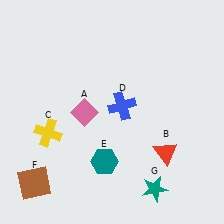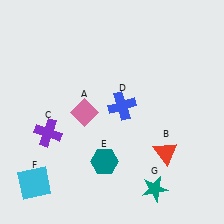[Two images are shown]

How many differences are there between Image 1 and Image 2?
There are 2 differences between the two images.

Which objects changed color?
C changed from yellow to purple. F changed from brown to cyan.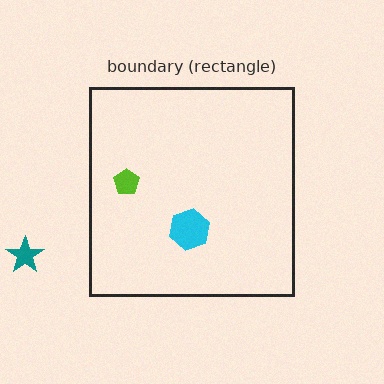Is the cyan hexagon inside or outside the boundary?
Inside.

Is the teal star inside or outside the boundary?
Outside.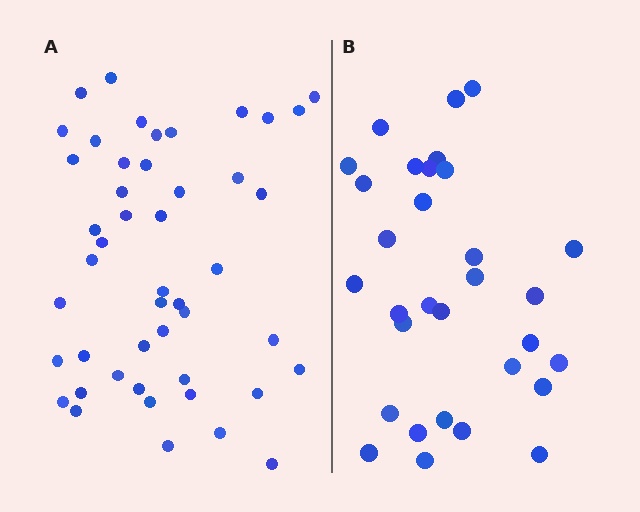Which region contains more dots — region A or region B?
Region A (the left region) has more dots.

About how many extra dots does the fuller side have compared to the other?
Region A has approximately 15 more dots than region B.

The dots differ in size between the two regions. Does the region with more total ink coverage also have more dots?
No. Region B has more total ink coverage because its dots are larger, but region A actually contains more individual dots. Total area can be misleading — the number of items is what matters here.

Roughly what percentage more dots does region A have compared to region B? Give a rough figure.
About 50% more.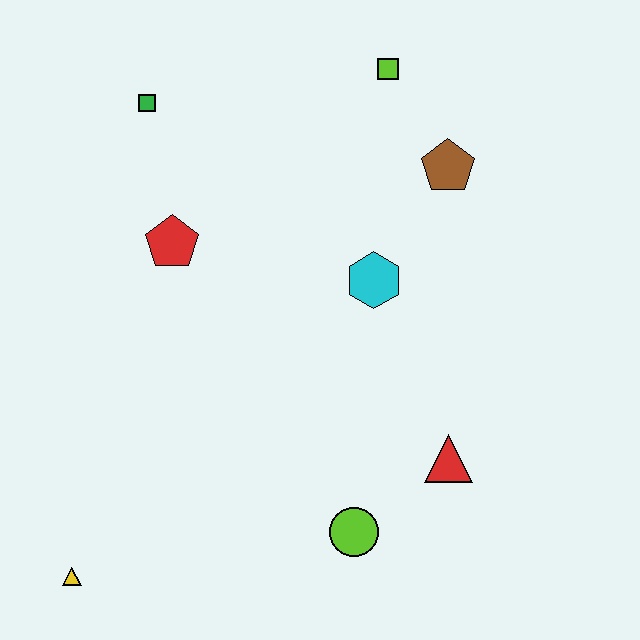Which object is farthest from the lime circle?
The green square is farthest from the lime circle.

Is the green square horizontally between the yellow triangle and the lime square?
Yes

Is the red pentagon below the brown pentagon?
Yes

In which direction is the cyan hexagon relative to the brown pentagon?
The cyan hexagon is below the brown pentagon.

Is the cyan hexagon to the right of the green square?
Yes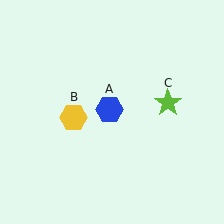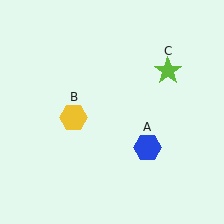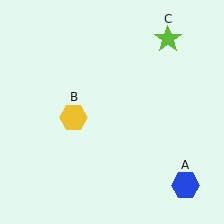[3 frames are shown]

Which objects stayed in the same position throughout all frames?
Yellow hexagon (object B) remained stationary.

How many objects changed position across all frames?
2 objects changed position: blue hexagon (object A), lime star (object C).